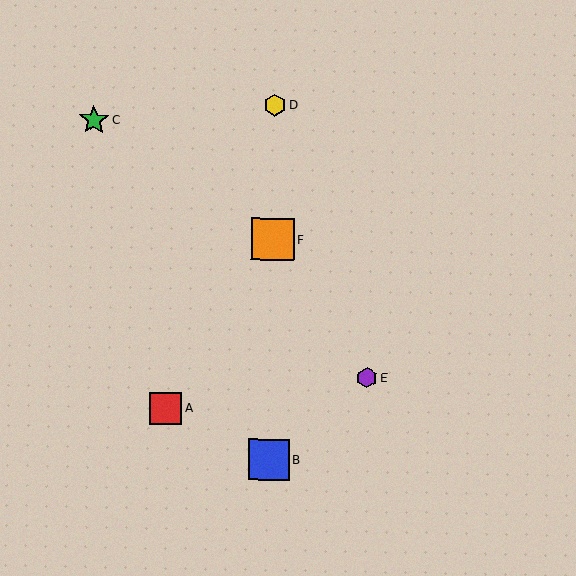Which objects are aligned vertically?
Objects B, D, F are aligned vertically.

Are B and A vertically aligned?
No, B is at x≈269 and A is at x≈166.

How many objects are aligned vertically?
3 objects (B, D, F) are aligned vertically.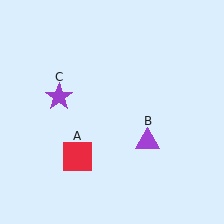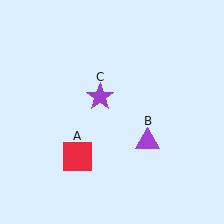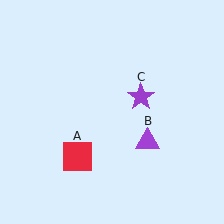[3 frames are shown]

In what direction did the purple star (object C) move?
The purple star (object C) moved right.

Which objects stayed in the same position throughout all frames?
Red square (object A) and purple triangle (object B) remained stationary.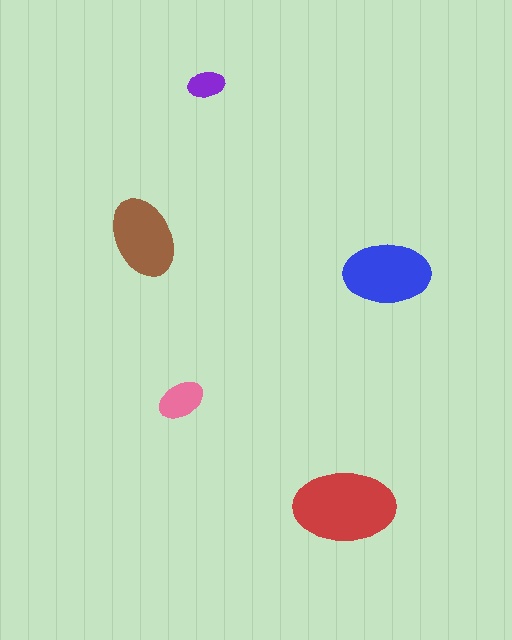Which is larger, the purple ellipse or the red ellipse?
The red one.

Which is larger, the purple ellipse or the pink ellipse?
The pink one.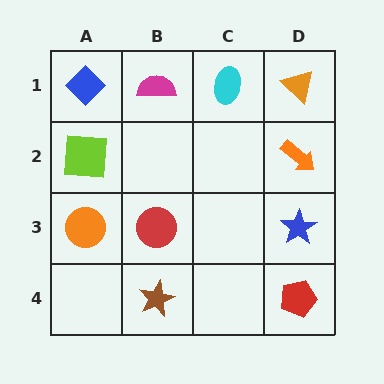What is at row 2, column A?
A lime square.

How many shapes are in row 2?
2 shapes.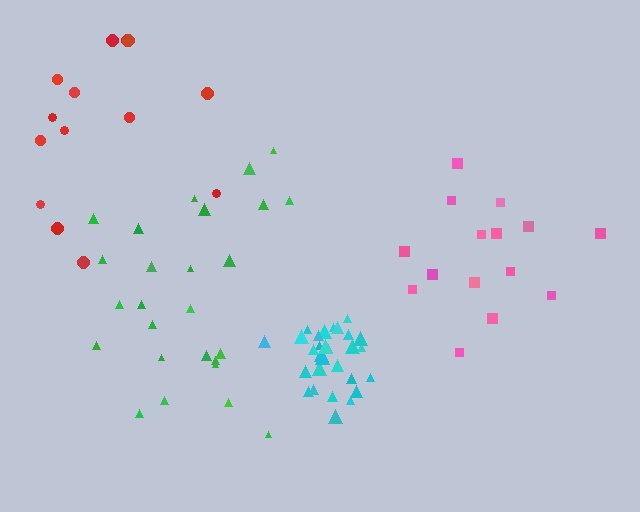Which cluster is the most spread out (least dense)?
Red.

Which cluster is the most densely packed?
Cyan.